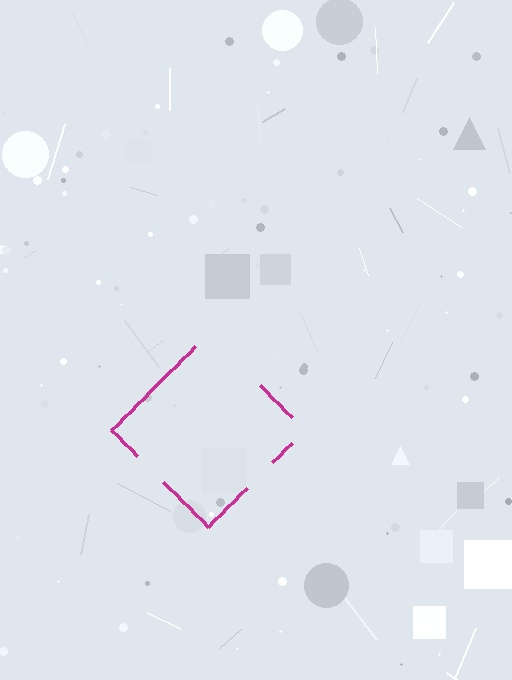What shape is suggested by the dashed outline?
The dashed outline suggests a diamond.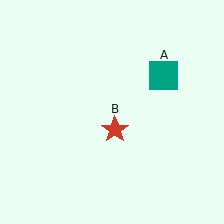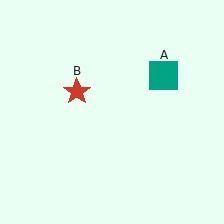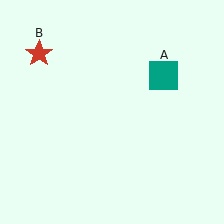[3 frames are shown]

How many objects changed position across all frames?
1 object changed position: red star (object B).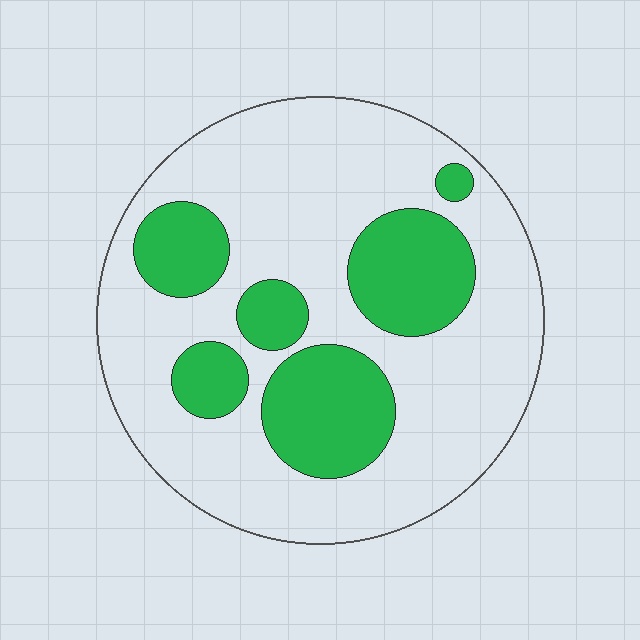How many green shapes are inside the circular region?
6.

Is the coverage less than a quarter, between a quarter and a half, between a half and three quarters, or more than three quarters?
Between a quarter and a half.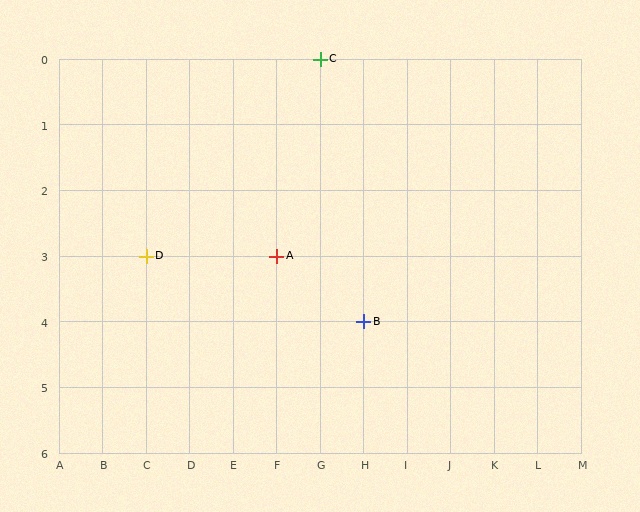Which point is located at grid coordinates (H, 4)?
Point B is at (H, 4).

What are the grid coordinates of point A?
Point A is at grid coordinates (F, 3).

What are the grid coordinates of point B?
Point B is at grid coordinates (H, 4).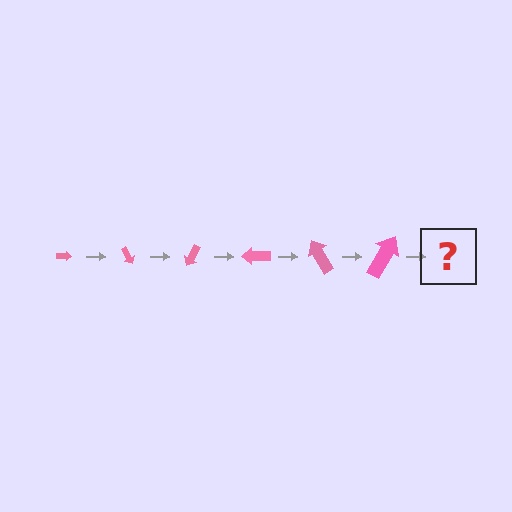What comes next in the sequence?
The next element should be an arrow, larger than the previous one and rotated 360 degrees from the start.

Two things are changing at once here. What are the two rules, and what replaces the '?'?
The two rules are that the arrow grows larger each step and it rotates 60 degrees each step. The '?' should be an arrow, larger than the previous one and rotated 360 degrees from the start.